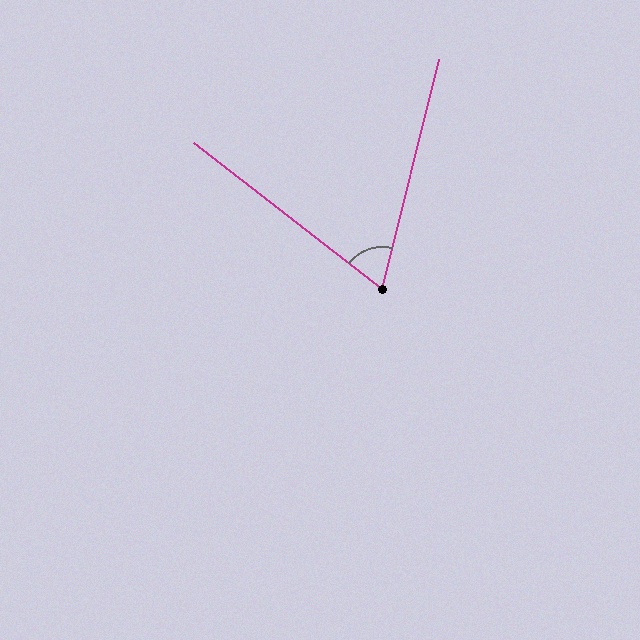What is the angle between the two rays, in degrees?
Approximately 66 degrees.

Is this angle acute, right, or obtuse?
It is acute.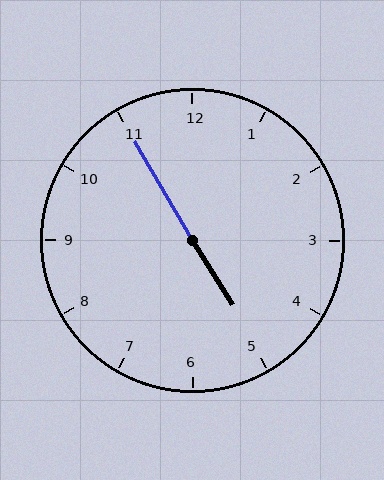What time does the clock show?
4:55.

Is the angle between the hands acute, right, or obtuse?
It is obtuse.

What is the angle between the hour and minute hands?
Approximately 178 degrees.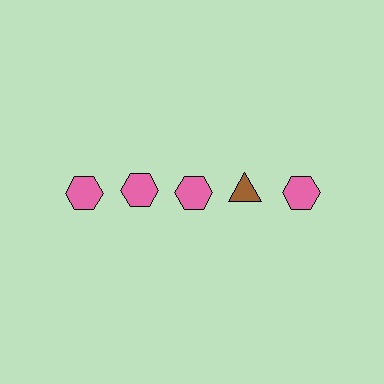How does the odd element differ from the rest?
It differs in both color (brown instead of pink) and shape (triangle instead of hexagon).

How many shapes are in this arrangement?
There are 5 shapes arranged in a grid pattern.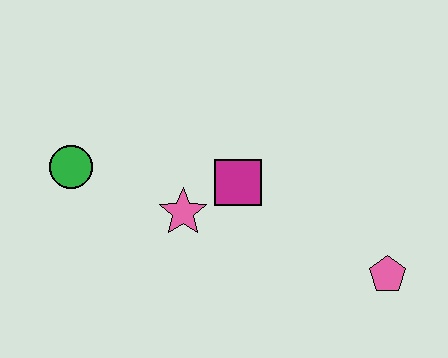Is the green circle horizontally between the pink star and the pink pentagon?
No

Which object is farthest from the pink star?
The pink pentagon is farthest from the pink star.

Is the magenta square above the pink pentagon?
Yes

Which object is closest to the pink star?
The magenta square is closest to the pink star.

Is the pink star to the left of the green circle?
No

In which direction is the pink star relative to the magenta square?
The pink star is to the left of the magenta square.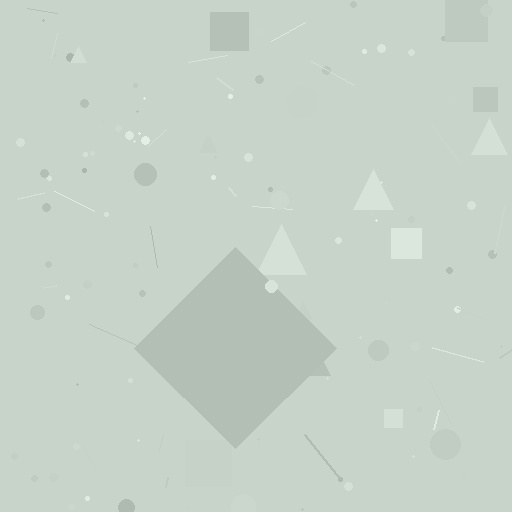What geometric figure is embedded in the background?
A diamond is embedded in the background.